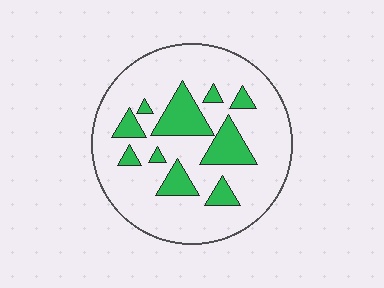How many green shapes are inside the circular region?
10.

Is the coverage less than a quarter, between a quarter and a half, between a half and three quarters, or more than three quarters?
Less than a quarter.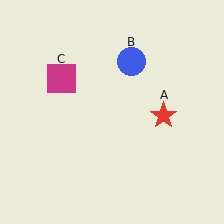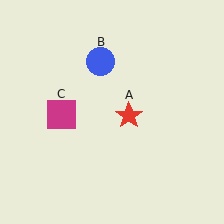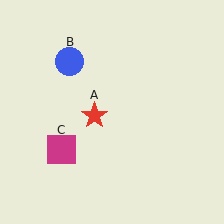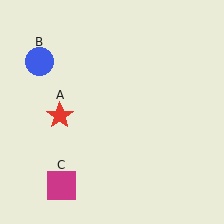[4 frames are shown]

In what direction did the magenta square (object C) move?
The magenta square (object C) moved down.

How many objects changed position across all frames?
3 objects changed position: red star (object A), blue circle (object B), magenta square (object C).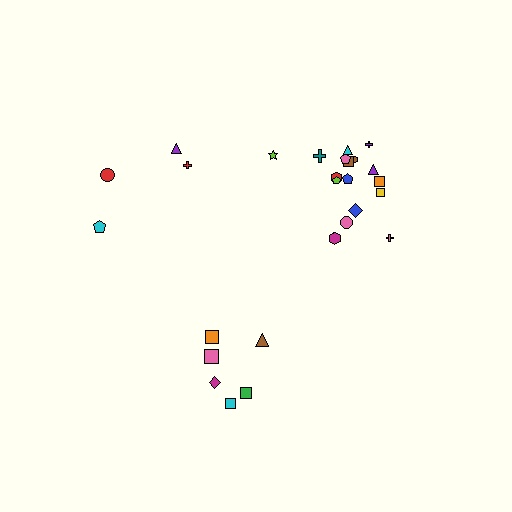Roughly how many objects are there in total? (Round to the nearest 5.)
Roughly 30 objects in total.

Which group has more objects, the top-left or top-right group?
The top-right group.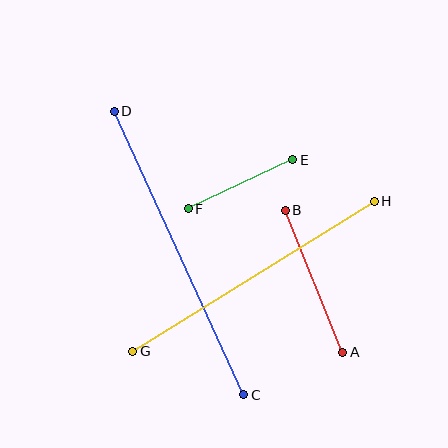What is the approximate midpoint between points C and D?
The midpoint is at approximately (179, 253) pixels.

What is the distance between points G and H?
The distance is approximately 284 pixels.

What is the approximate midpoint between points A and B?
The midpoint is at approximately (314, 281) pixels.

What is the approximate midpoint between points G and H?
The midpoint is at approximately (253, 276) pixels.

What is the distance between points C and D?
The distance is approximately 311 pixels.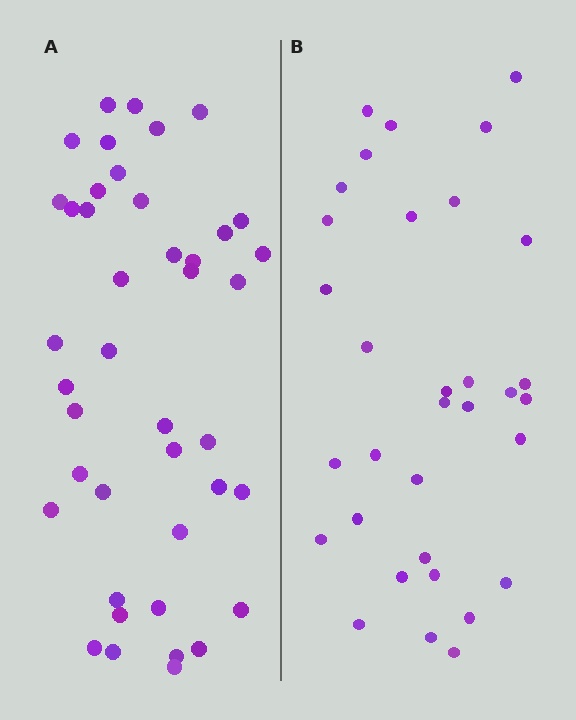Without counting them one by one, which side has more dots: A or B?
Region A (the left region) has more dots.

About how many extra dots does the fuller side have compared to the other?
Region A has roughly 8 or so more dots than region B.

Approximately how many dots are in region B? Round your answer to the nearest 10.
About 30 dots. (The exact count is 33, which rounds to 30.)